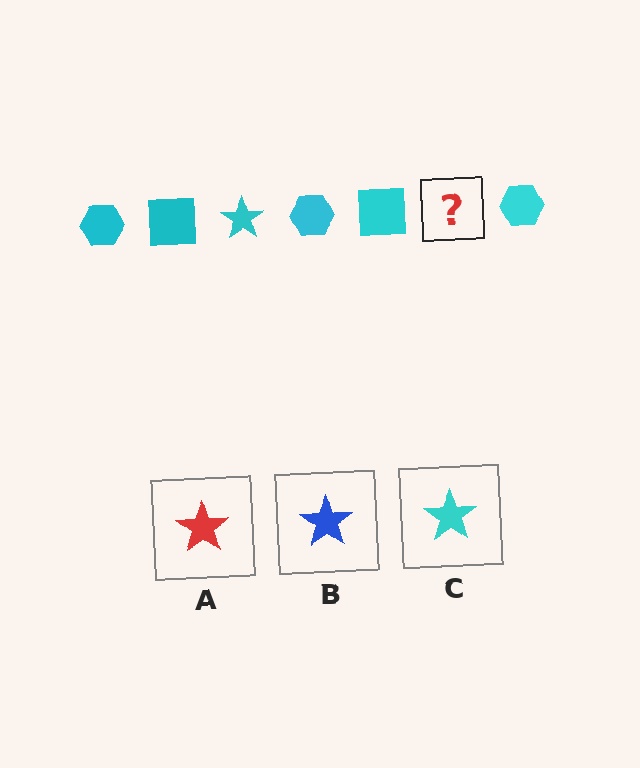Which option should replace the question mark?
Option C.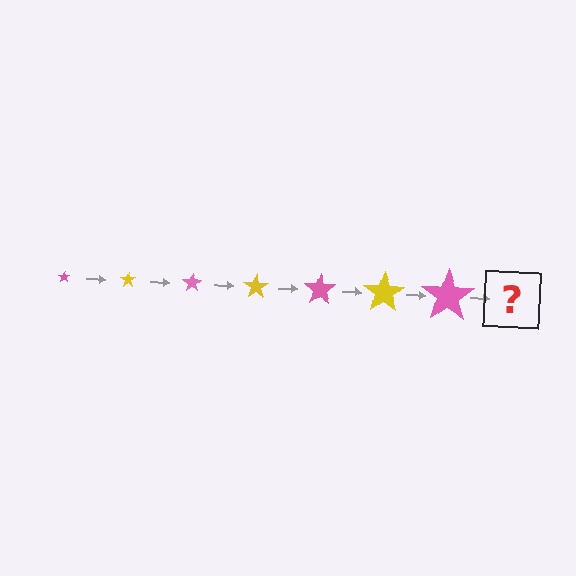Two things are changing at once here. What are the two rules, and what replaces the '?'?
The two rules are that the star grows larger each step and the color cycles through pink and yellow. The '?' should be a yellow star, larger than the previous one.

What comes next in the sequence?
The next element should be a yellow star, larger than the previous one.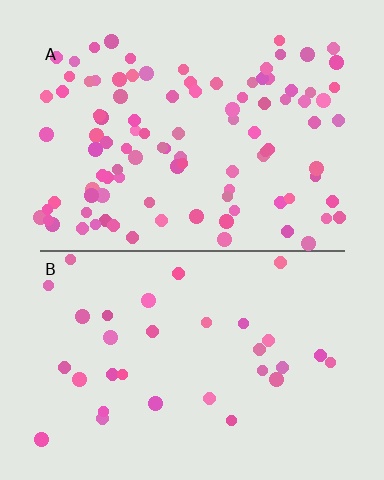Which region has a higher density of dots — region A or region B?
A (the top).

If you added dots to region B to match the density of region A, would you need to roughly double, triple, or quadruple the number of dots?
Approximately triple.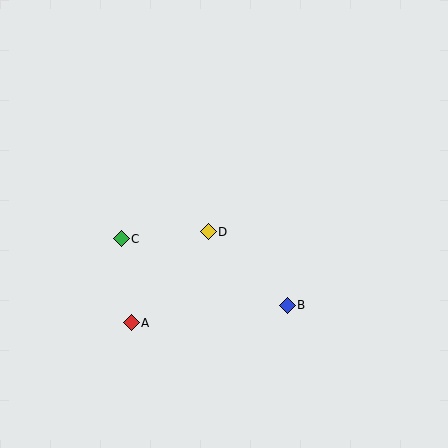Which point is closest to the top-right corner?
Point D is closest to the top-right corner.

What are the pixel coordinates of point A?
Point A is at (131, 323).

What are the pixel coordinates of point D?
Point D is at (208, 232).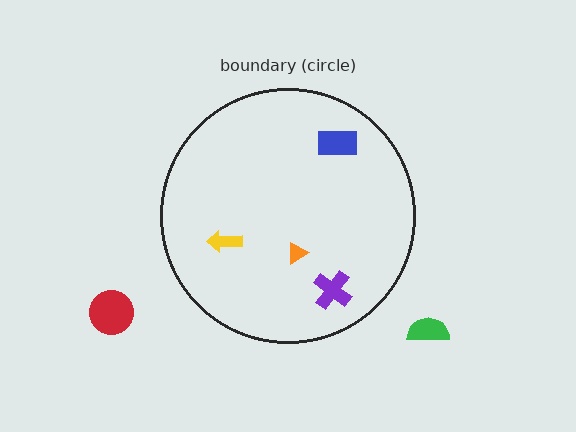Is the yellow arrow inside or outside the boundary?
Inside.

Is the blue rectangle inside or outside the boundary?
Inside.